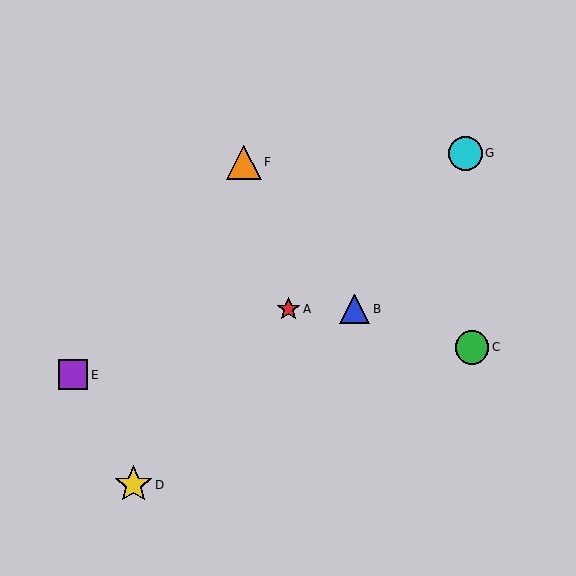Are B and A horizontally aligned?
Yes, both are at y≈309.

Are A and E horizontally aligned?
No, A is at y≈309 and E is at y≈375.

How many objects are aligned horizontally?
2 objects (A, B) are aligned horizontally.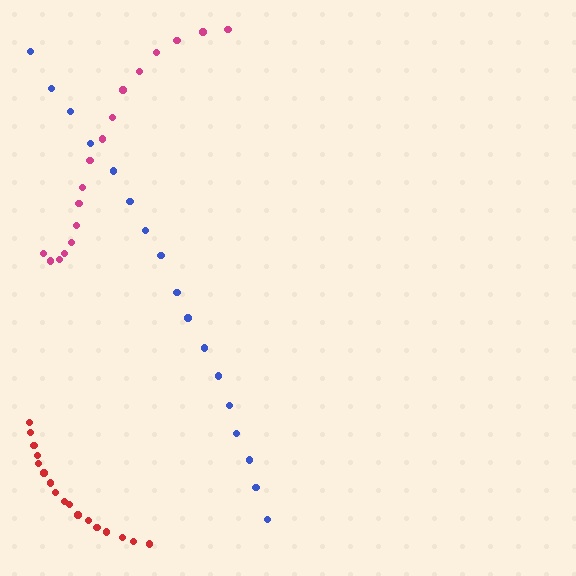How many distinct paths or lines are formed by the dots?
There are 3 distinct paths.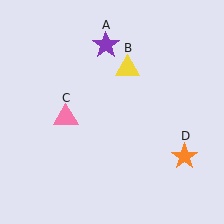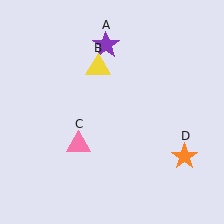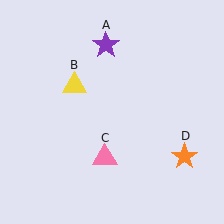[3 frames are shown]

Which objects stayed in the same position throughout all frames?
Purple star (object A) and orange star (object D) remained stationary.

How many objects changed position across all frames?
2 objects changed position: yellow triangle (object B), pink triangle (object C).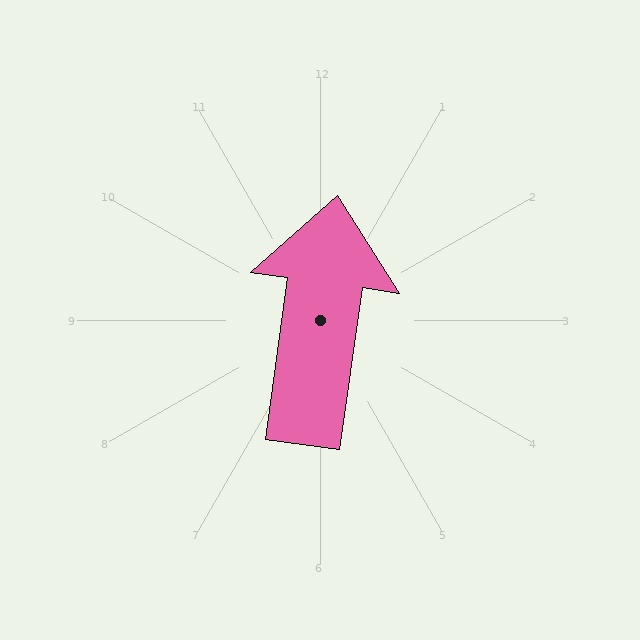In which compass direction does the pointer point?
North.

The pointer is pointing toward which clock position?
Roughly 12 o'clock.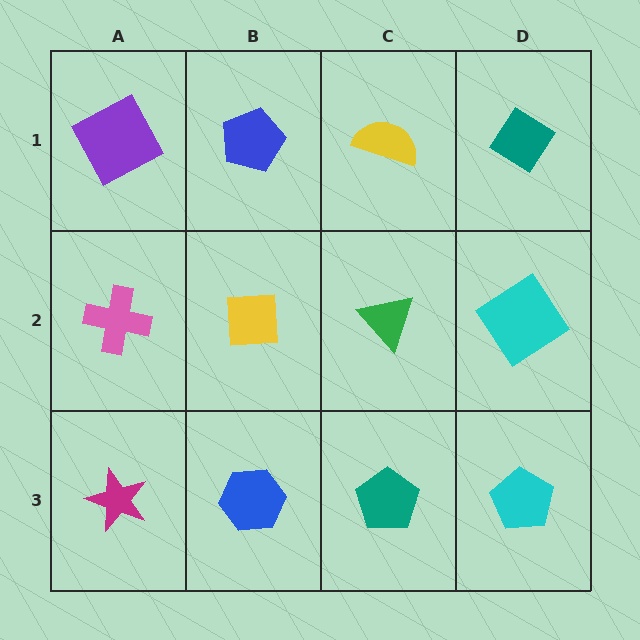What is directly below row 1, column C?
A green triangle.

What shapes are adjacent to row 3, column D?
A cyan diamond (row 2, column D), a teal pentagon (row 3, column C).